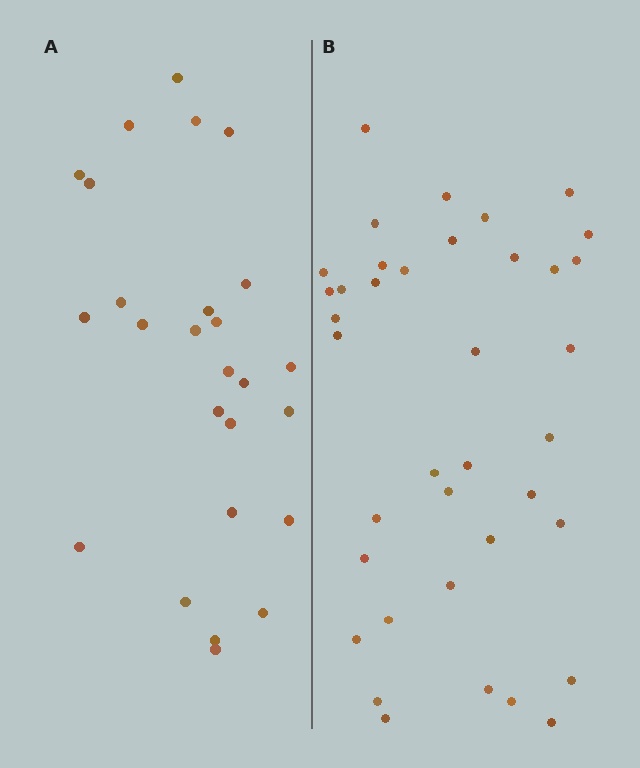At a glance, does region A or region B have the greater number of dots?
Region B (the right region) has more dots.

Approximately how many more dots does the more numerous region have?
Region B has roughly 12 or so more dots than region A.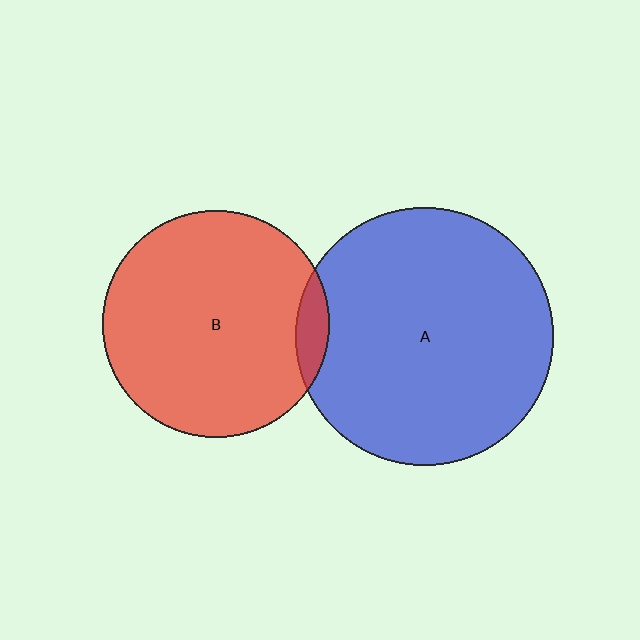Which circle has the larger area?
Circle A (blue).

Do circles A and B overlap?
Yes.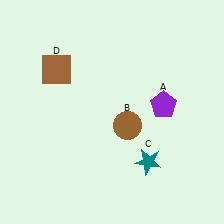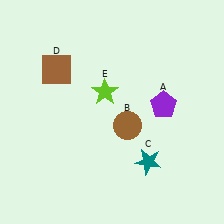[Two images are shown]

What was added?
A lime star (E) was added in Image 2.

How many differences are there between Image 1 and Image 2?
There is 1 difference between the two images.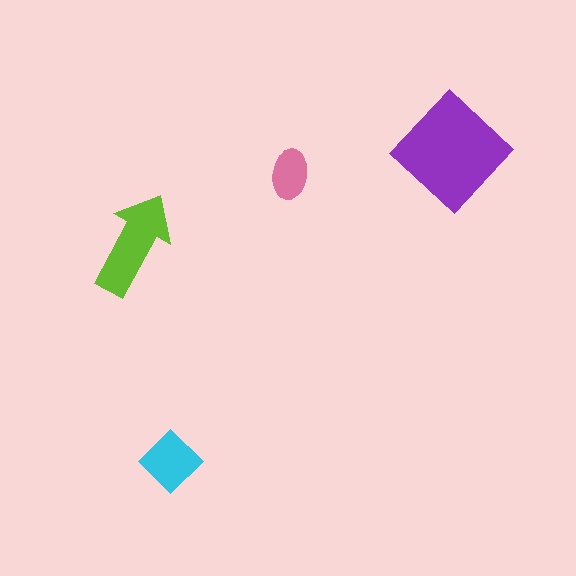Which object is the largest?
The purple diamond.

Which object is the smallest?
The pink ellipse.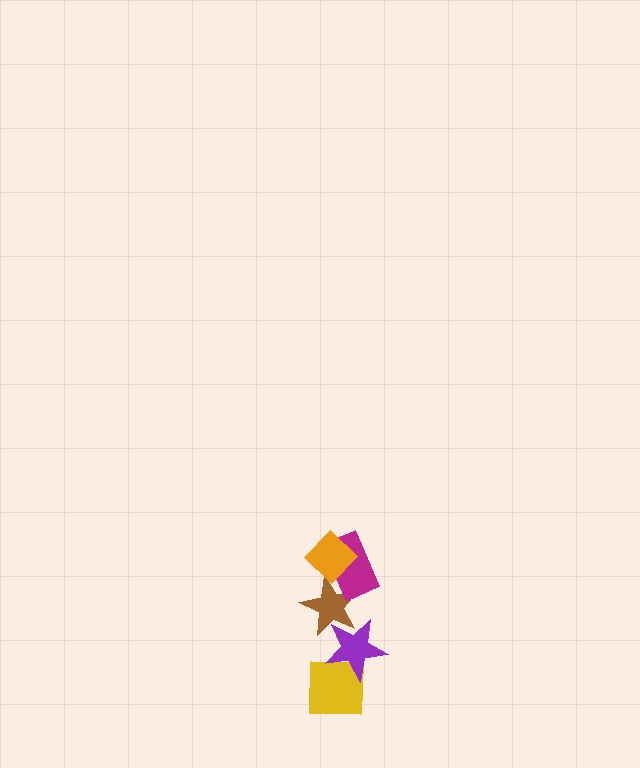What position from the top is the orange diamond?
The orange diamond is 1st from the top.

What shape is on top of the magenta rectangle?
The orange diamond is on top of the magenta rectangle.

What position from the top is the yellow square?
The yellow square is 5th from the top.